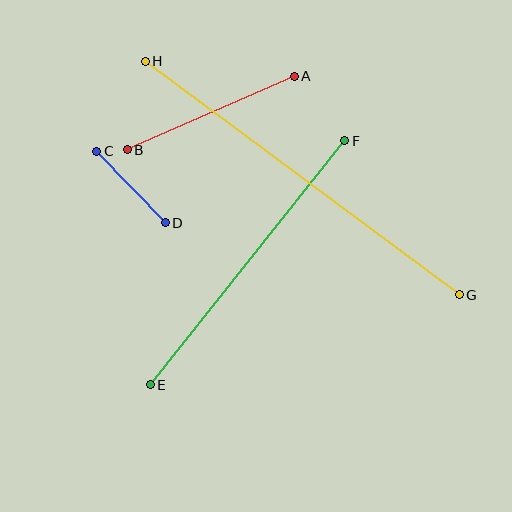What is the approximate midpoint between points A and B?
The midpoint is at approximately (211, 113) pixels.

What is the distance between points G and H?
The distance is approximately 392 pixels.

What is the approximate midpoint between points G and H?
The midpoint is at approximately (302, 178) pixels.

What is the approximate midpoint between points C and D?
The midpoint is at approximately (131, 187) pixels.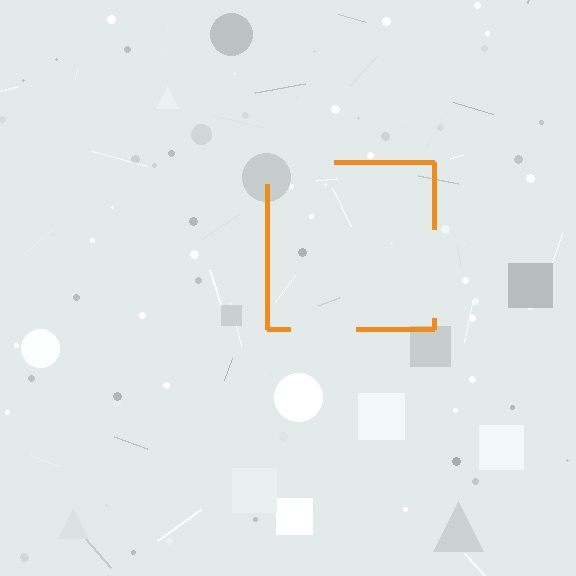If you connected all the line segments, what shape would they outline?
They would outline a square.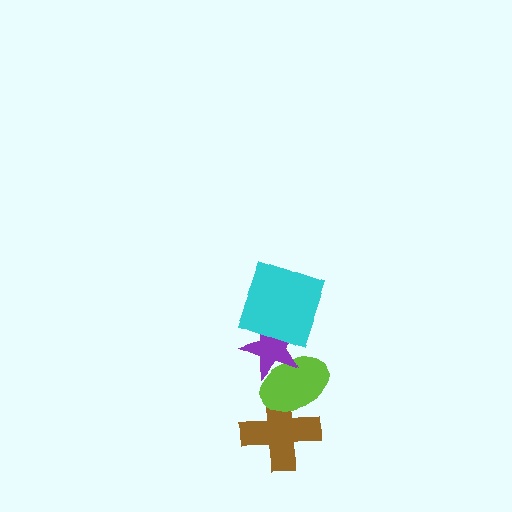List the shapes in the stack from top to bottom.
From top to bottom: the cyan square, the purple star, the lime ellipse, the brown cross.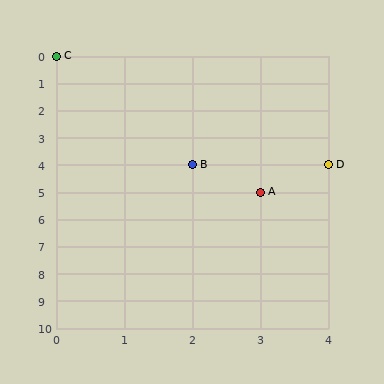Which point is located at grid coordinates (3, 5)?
Point A is at (3, 5).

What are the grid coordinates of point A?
Point A is at grid coordinates (3, 5).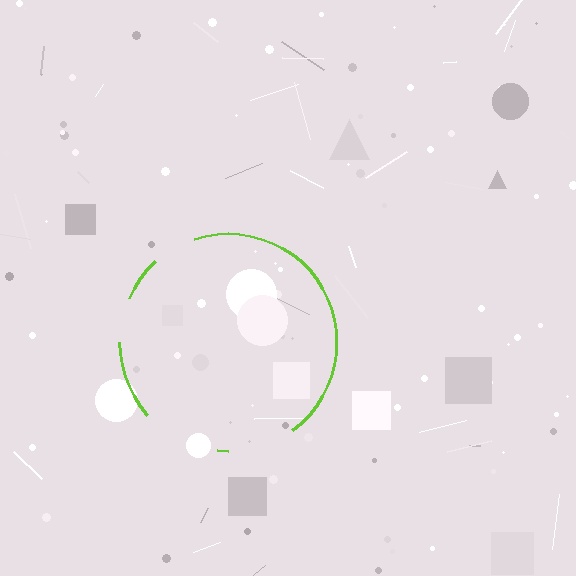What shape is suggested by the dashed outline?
The dashed outline suggests a circle.